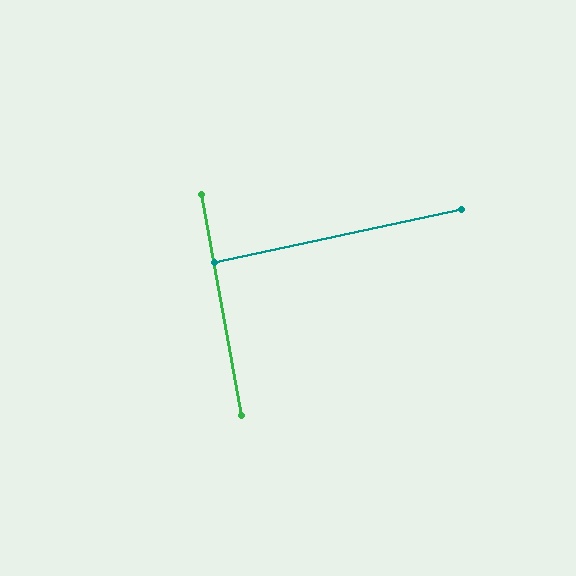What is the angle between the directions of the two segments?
Approximately 88 degrees.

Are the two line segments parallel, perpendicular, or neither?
Perpendicular — they meet at approximately 88°.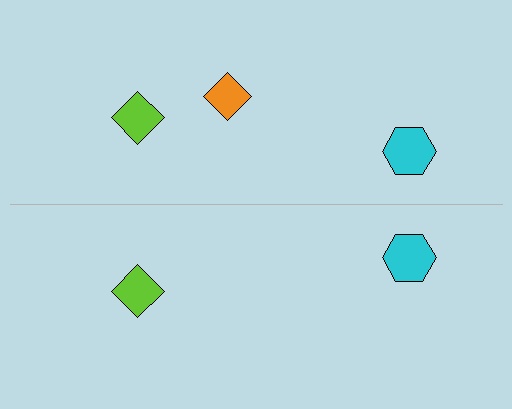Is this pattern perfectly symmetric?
No, the pattern is not perfectly symmetric. A orange diamond is missing from the bottom side.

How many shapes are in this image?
There are 5 shapes in this image.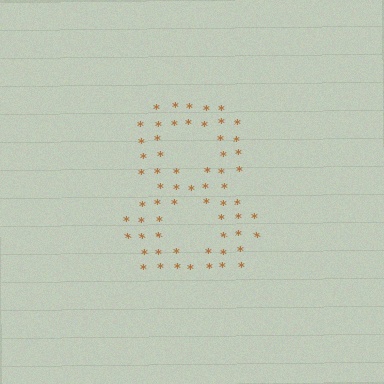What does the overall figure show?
The overall figure shows the digit 8.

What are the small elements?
The small elements are asterisks.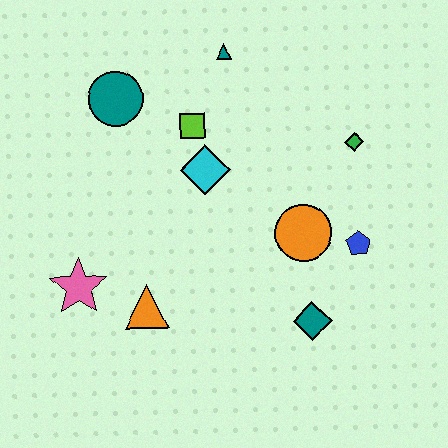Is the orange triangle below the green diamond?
Yes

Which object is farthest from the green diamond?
The pink star is farthest from the green diamond.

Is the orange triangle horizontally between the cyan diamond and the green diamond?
No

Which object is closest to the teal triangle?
The lime square is closest to the teal triangle.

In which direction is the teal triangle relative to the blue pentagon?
The teal triangle is above the blue pentagon.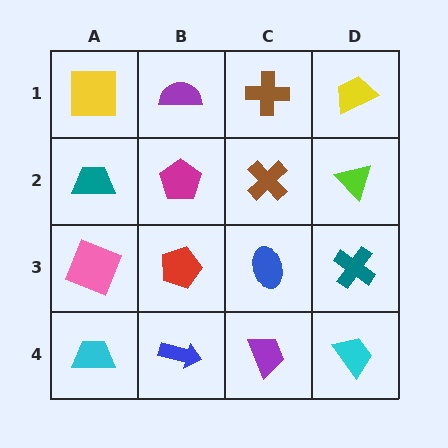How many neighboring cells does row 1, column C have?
3.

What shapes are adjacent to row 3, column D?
A lime triangle (row 2, column D), a cyan trapezoid (row 4, column D), a blue ellipse (row 3, column C).